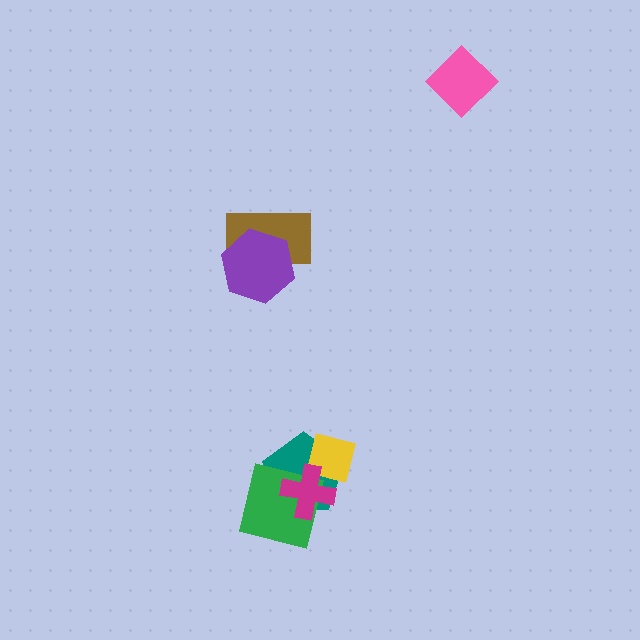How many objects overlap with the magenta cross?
3 objects overlap with the magenta cross.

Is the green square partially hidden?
Yes, it is partially covered by another shape.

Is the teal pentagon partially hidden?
Yes, it is partially covered by another shape.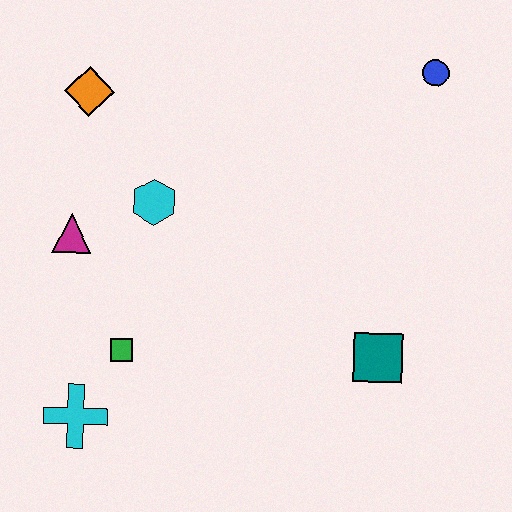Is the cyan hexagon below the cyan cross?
No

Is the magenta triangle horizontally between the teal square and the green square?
No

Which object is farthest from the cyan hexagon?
The blue circle is farthest from the cyan hexagon.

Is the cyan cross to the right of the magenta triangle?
Yes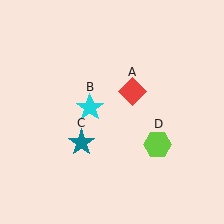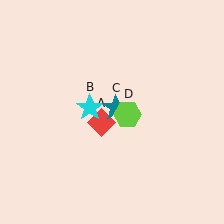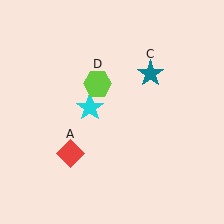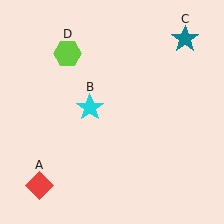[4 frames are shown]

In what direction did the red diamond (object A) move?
The red diamond (object A) moved down and to the left.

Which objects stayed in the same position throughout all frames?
Cyan star (object B) remained stationary.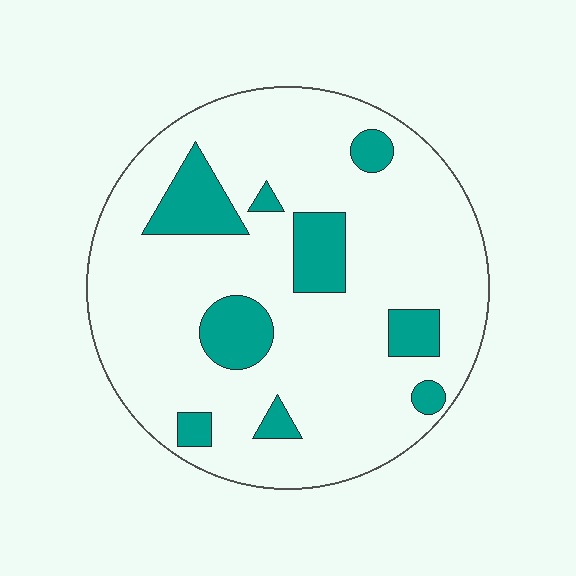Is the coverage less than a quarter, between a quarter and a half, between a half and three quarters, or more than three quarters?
Less than a quarter.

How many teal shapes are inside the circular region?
9.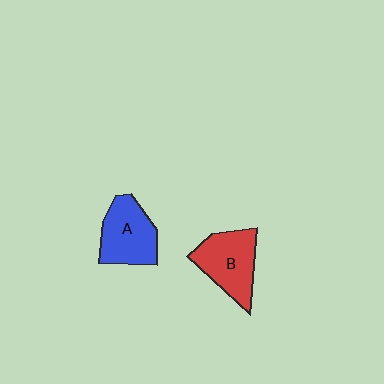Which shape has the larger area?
Shape B (red).